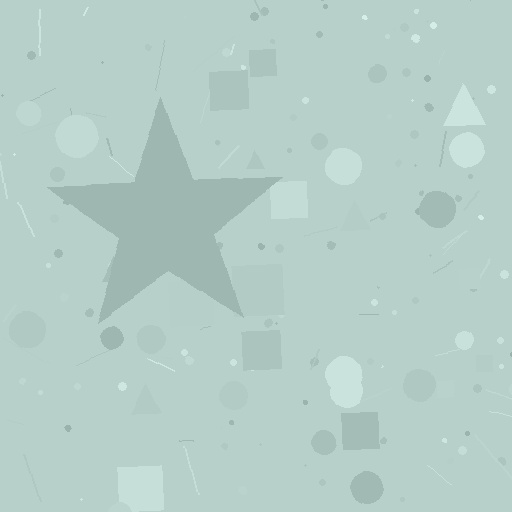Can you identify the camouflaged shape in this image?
The camouflaged shape is a star.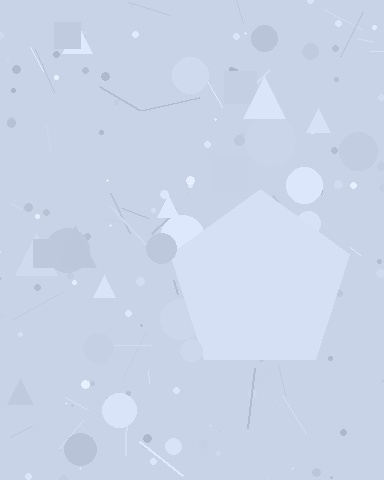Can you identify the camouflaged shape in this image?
The camouflaged shape is a pentagon.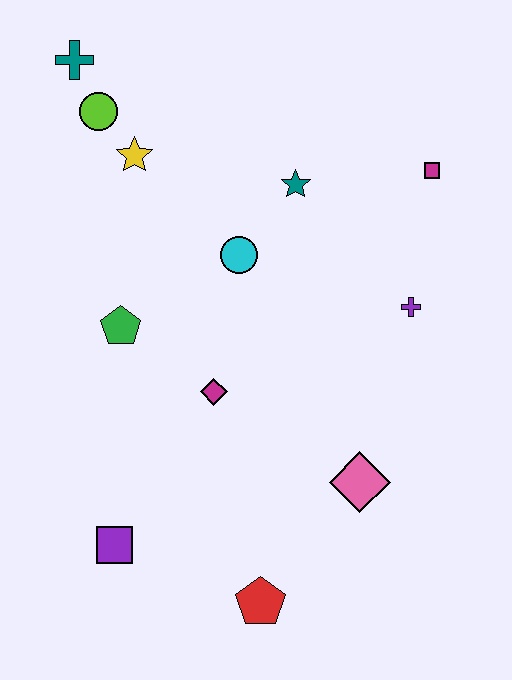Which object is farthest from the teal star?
The red pentagon is farthest from the teal star.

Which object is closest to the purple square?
The red pentagon is closest to the purple square.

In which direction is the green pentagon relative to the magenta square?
The green pentagon is to the left of the magenta square.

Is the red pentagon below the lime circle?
Yes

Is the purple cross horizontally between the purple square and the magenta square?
Yes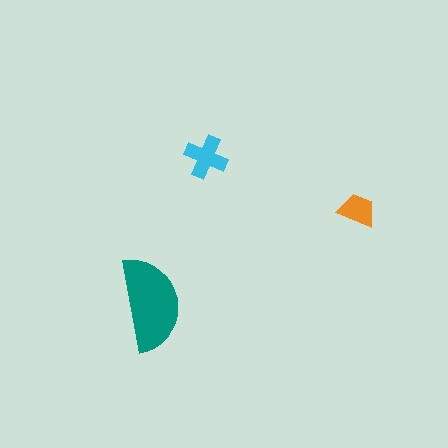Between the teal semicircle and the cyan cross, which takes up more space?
The teal semicircle.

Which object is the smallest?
The orange trapezoid.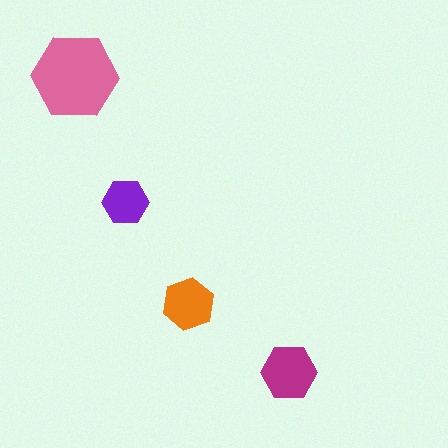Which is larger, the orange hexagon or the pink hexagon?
The pink one.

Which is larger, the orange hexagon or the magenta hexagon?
The magenta one.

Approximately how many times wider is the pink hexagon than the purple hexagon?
About 2 times wider.